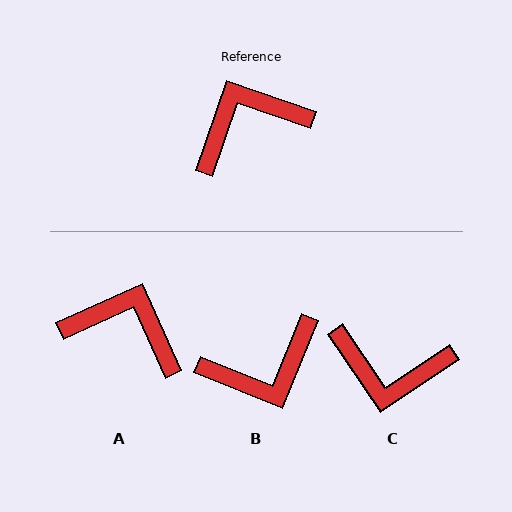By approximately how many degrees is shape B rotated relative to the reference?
Approximately 177 degrees counter-clockwise.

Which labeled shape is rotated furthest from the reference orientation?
B, about 177 degrees away.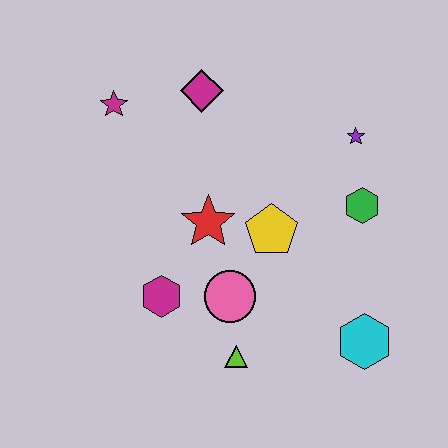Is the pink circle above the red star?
No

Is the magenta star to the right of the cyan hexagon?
No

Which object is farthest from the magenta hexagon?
The purple star is farthest from the magenta hexagon.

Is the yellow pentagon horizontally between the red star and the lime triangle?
No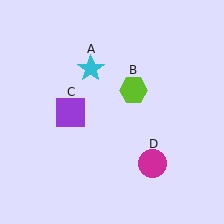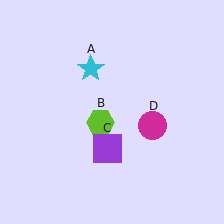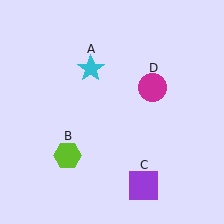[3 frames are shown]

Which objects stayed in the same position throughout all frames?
Cyan star (object A) remained stationary.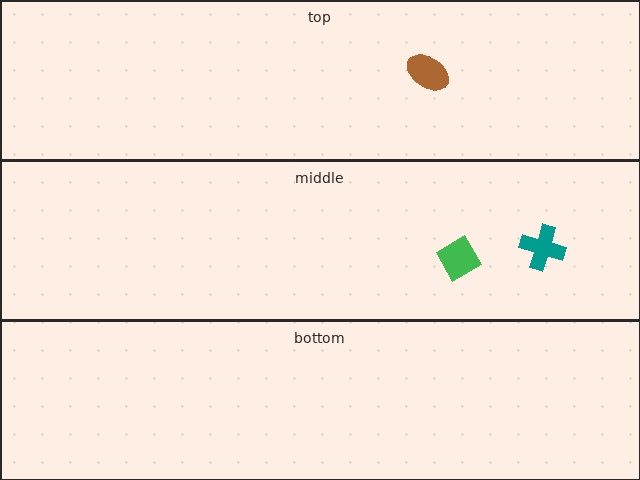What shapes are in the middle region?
The teal cross, the green diamond.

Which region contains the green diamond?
The middle region.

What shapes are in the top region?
The brown ellipse.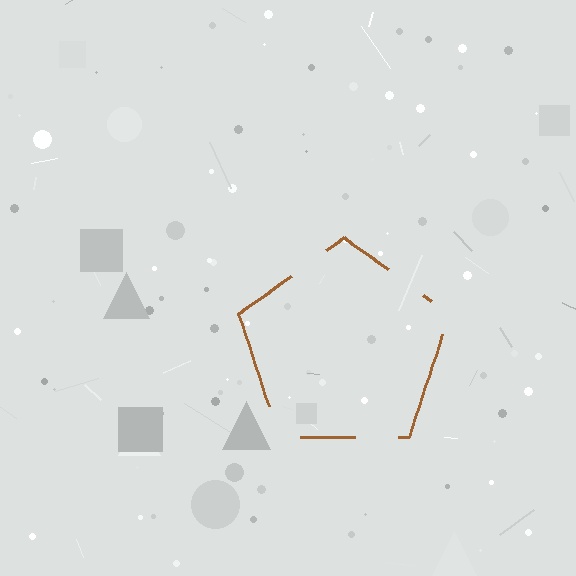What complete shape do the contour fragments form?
The contour fragments form a pentagon.